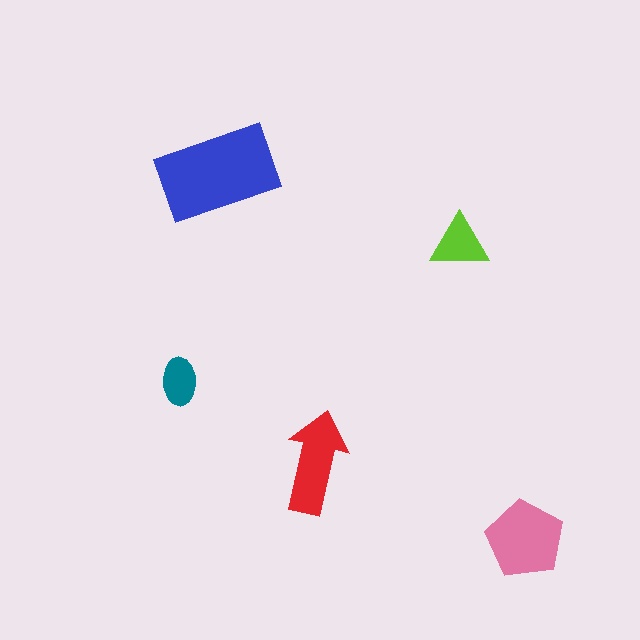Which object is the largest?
The blue rectangle.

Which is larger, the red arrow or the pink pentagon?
The pink pentagon.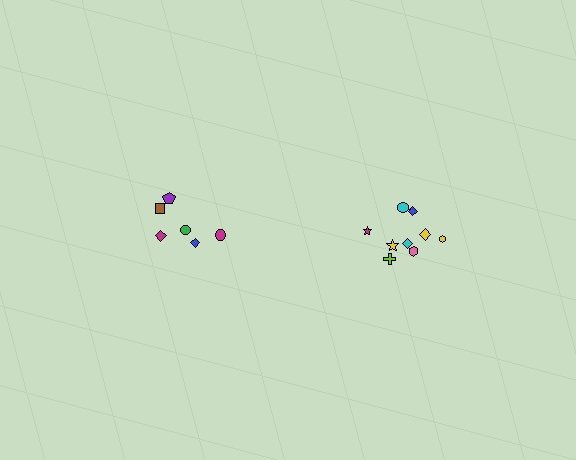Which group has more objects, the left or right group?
The right group.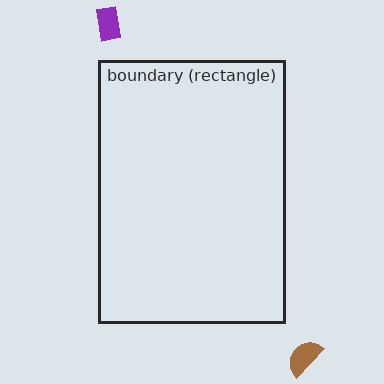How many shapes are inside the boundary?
0 inside, 2 outside.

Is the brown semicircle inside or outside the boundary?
Outside.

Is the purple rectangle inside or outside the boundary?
Outside.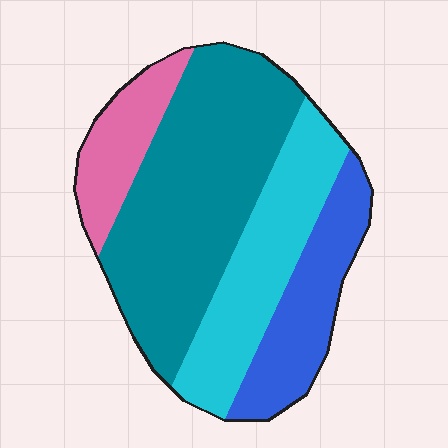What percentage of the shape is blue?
Blue covers roughly 20% of the shape.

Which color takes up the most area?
Teal, at roughly 45%.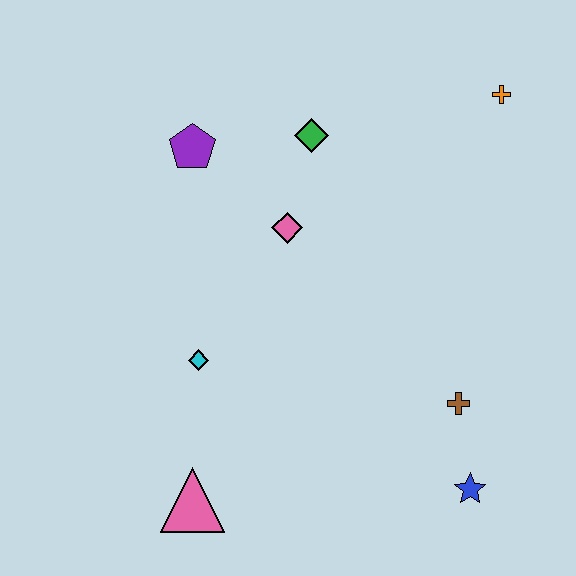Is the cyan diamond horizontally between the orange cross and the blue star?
No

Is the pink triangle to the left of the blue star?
Yes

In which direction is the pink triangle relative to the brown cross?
The pink triangle is to the left of the brown cross.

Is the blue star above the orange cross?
No